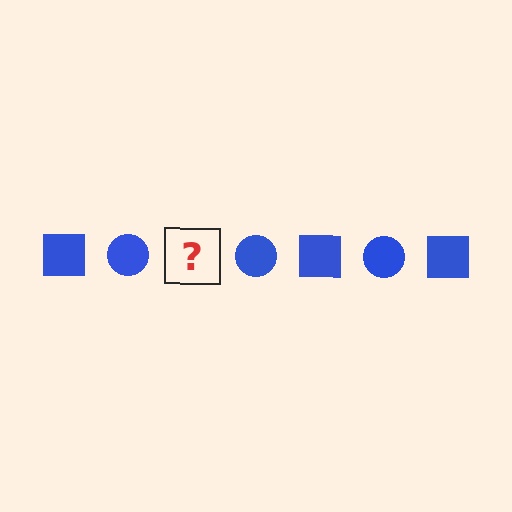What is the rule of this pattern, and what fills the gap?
The rule is that the pattern cycles through square, circle shapes in blue. The gap should be filled with a blue square.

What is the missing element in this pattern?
The missing element is a blue square.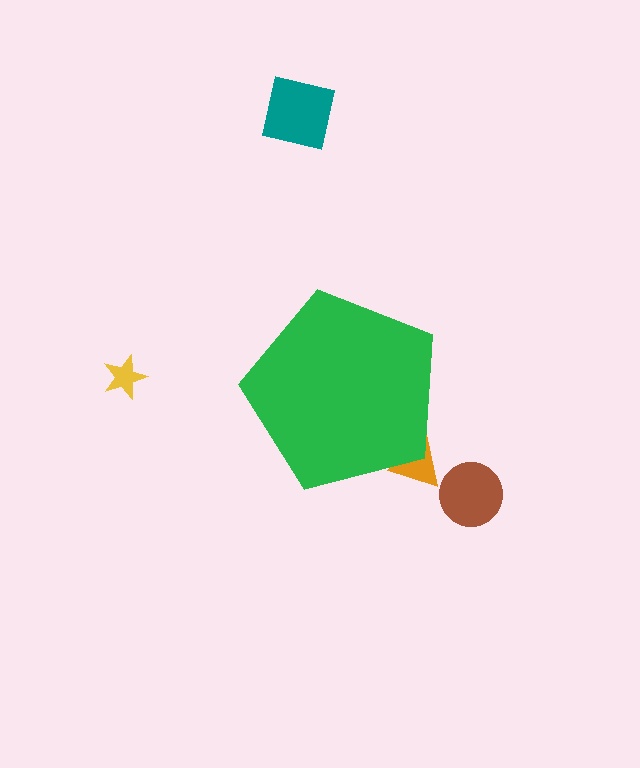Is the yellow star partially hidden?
No, the yellow star is fully visible.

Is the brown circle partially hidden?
No, the brown circle is fully visible.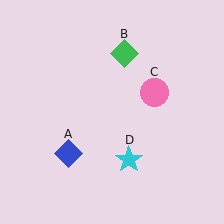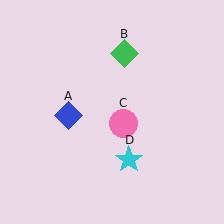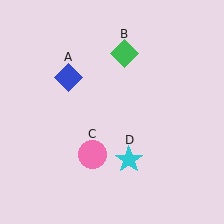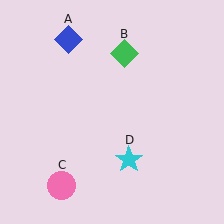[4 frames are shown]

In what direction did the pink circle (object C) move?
The pink circle (object C) moved down and to the left.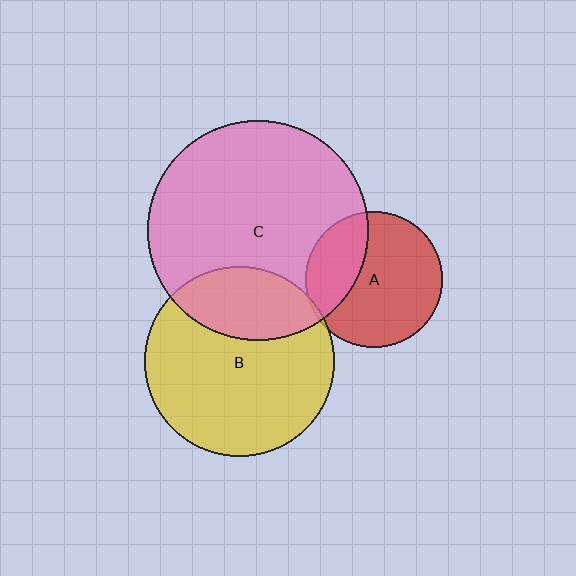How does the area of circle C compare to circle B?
Approximately 1.3 times.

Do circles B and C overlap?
Yes.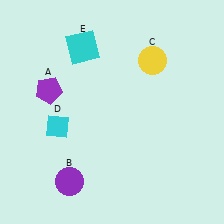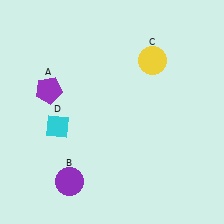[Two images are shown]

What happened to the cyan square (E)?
The cyan square (E) was removed in Image 2. It was in the top-left area of Image 1.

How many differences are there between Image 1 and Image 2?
There is 1 difference between the two images.